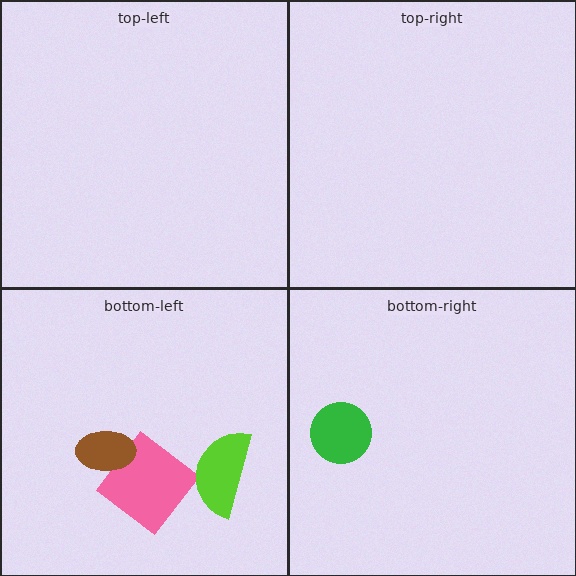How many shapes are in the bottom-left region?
3.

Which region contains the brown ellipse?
The bottom-left region.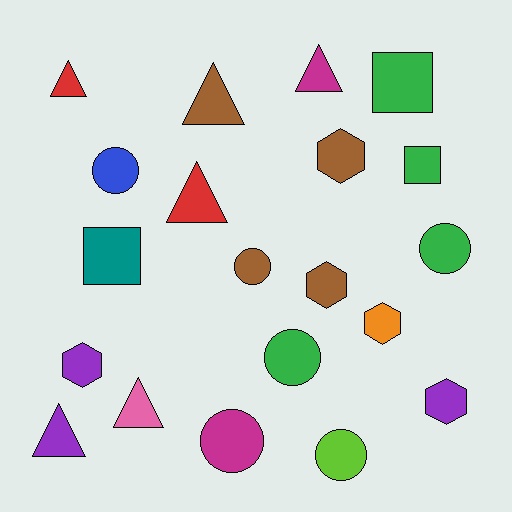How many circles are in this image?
There are 6 circles.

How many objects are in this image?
There are 20 objects.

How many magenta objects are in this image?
There are 2 magenta objects.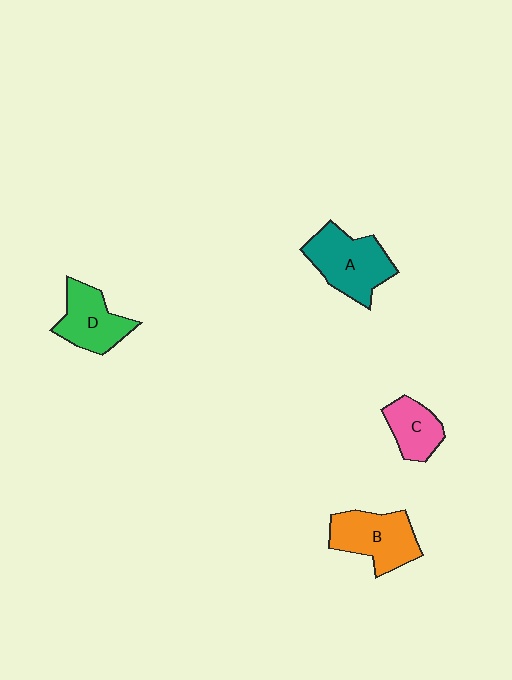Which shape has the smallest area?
Shape C (pink).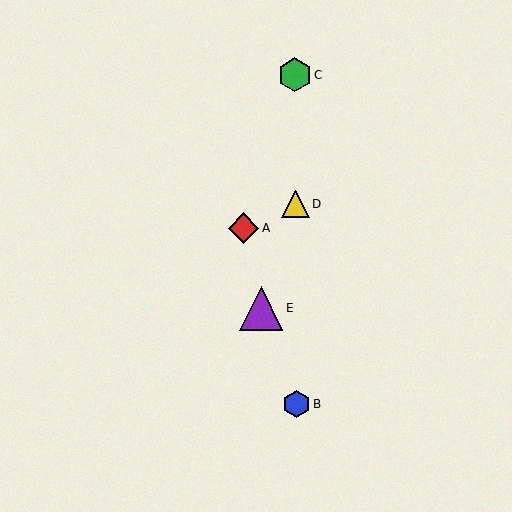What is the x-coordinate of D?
Object D is at x≈295.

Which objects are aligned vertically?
Objects B, C, D are aligned vertically.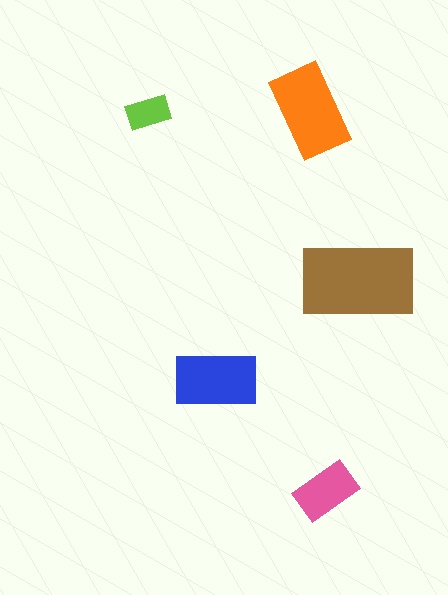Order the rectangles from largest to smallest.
the brown one, the orange one, the blue one, the pink one, the lime one.